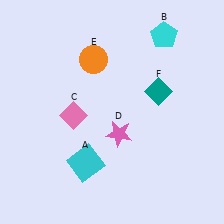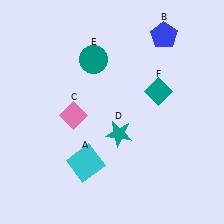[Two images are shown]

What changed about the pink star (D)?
In Image 1, D is pink. In Image 2, it changed to teal.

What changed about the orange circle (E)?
In Image 1, E is orange. In Image 2, it changed to teal.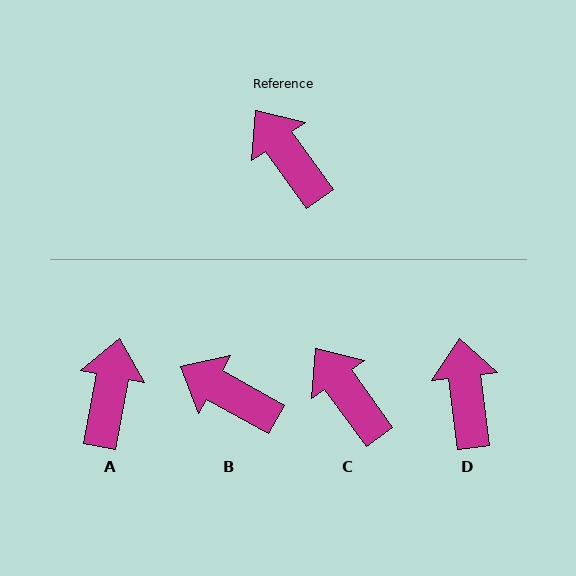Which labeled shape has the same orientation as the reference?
C.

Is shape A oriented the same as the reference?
No, it is off by about 47 degrees.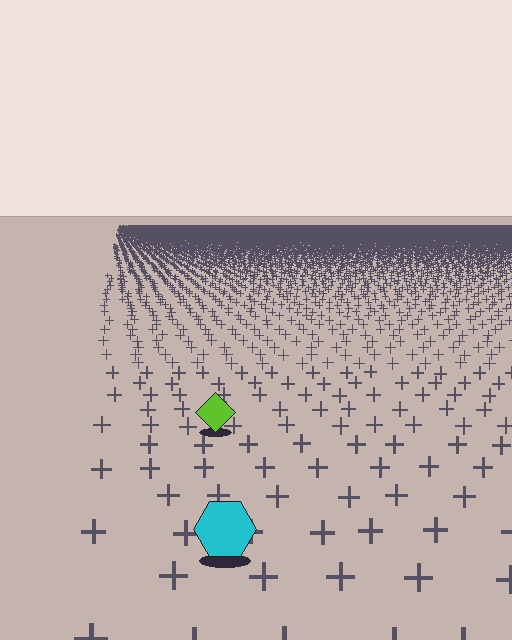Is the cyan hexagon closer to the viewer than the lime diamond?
Yes. The cyan hexagon is closer — you can tell from the texture gradient: the ground texture is coarser near it.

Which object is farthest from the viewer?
The lime diamond is farthest from the viewer. It appears smaller and the ground texture around it is denser.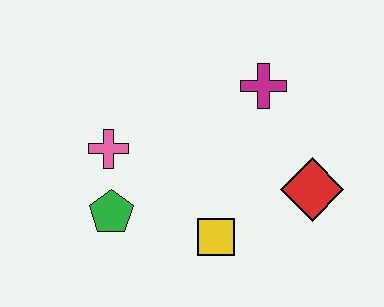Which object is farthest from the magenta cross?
The green pentagon is farthest from the magenta cross.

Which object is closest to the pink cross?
The green pentagon is closest to the pink cross.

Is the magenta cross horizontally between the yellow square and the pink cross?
No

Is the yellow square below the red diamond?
Yes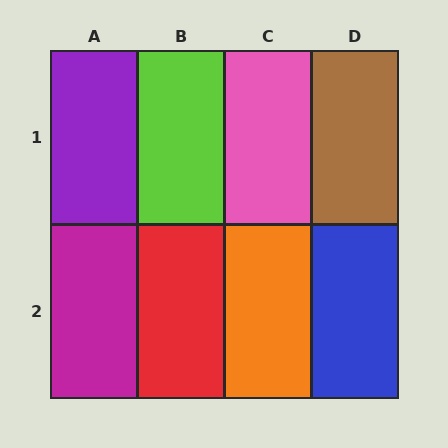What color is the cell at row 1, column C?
Pink.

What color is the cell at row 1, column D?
Brown.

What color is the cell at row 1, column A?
Purple.